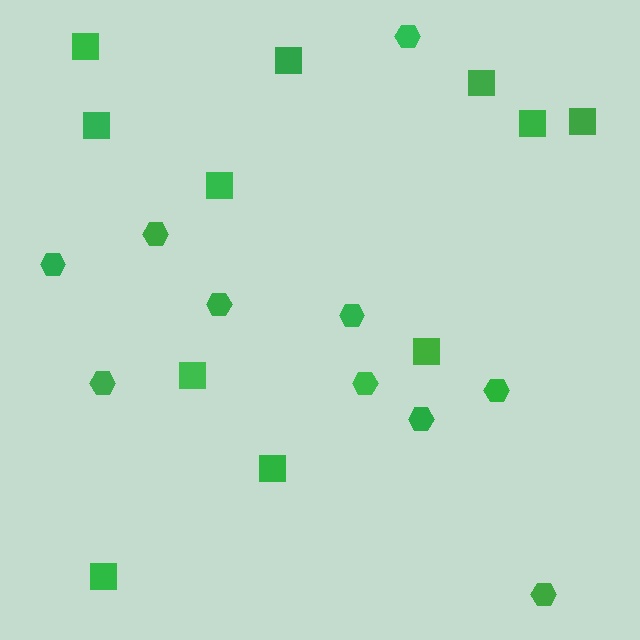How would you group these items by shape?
There are 2 groups: one group of hexagons (10) and one group of squares (11).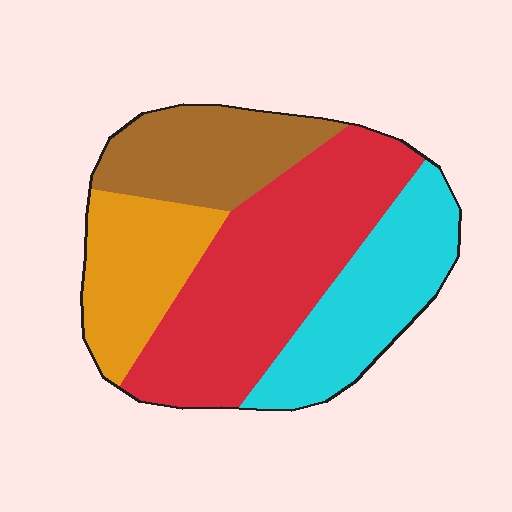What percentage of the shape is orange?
Orange takes up about one sixth (1/6) of the shape.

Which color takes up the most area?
Red, at roughly 40%.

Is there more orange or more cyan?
Cyan.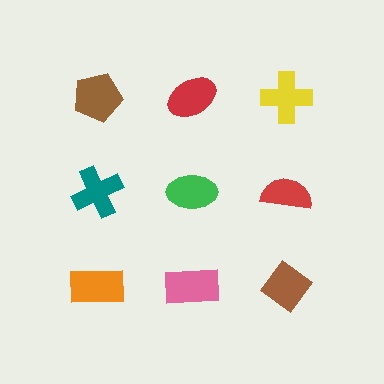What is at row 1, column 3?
A yellow cross.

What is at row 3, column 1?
An orange rectangle.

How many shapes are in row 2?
3 shapes.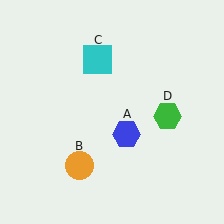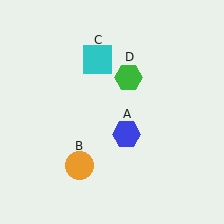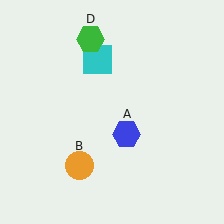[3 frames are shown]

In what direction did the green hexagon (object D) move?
The green hexagon (object D) moved up and to the left.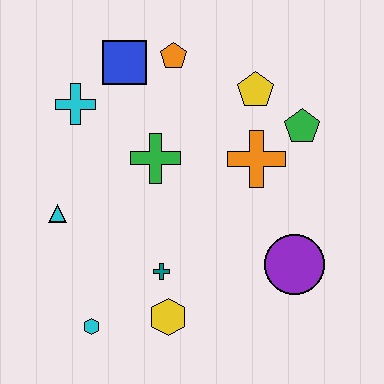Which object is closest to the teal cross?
The yellow hexagon is closest to the teal cross.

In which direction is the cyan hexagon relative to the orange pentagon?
The cyan hexagon is below the orange pentagon.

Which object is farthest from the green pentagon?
The cyan hexagon is farthest from the green pentagon.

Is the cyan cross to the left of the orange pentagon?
Yes